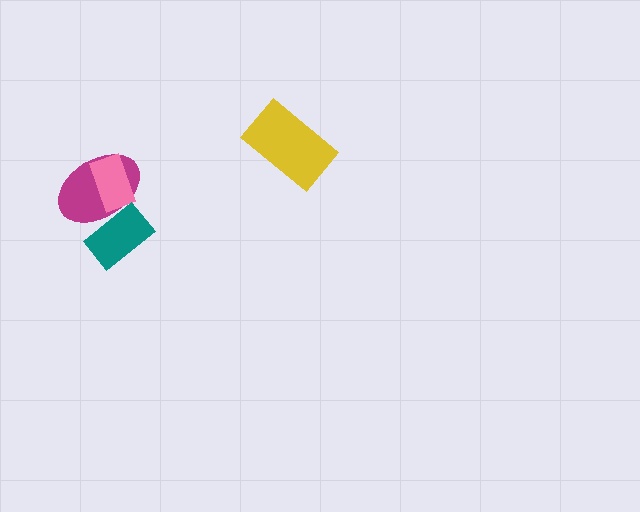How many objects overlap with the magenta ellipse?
2 objects overlap with the magenta ellipse.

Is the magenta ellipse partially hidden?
Yes, it is partially covered by another shape.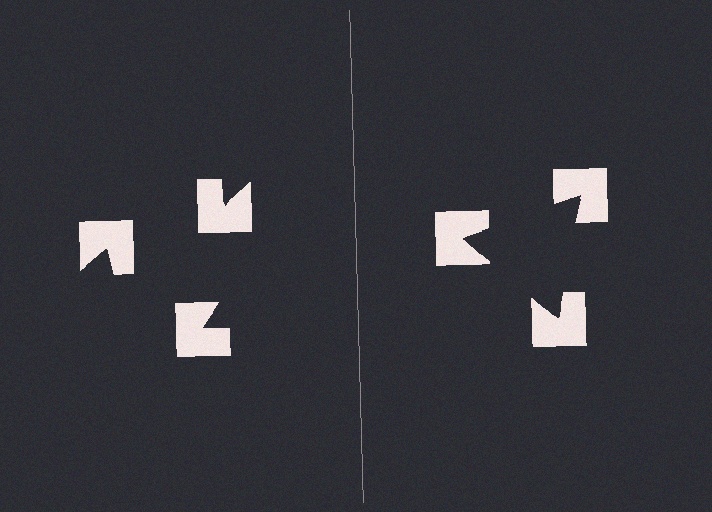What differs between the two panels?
The notched squares are positioned identically on both sides; only the wedge orientations differ. On the right they align to a triangle; on the left they are misaligned.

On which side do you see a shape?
An illusory triangle appears on the right side. On the left side the wedge cuts are rotated, so no coherent shape forms.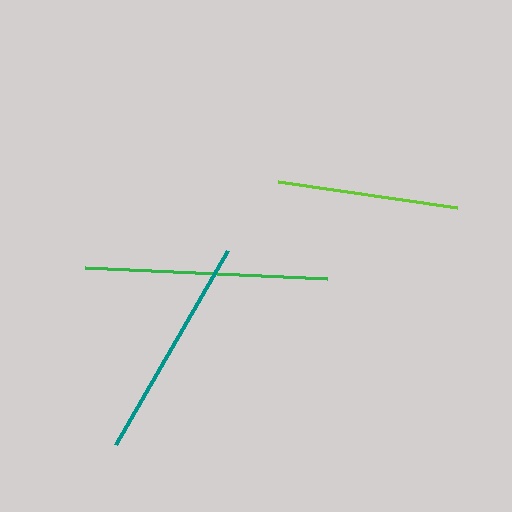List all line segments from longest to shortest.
From longest to shortest: green, teal, lime.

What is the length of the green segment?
The green segment is approximately 242 pixels long.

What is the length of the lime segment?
The lime segment is approximately 181 pixels long.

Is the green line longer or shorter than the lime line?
The green line is longer than the lime line.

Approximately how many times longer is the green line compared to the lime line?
The green line is approximately 1.3 times the length of the lime line.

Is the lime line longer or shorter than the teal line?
The teal line is longer than the lime line.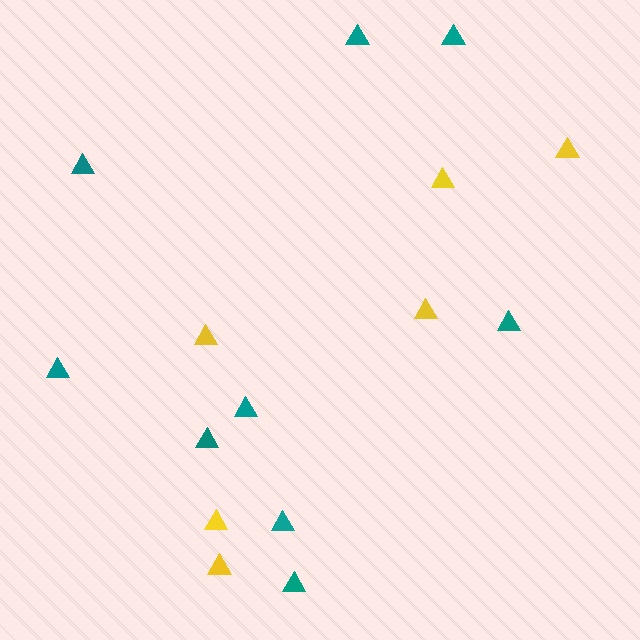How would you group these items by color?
There are 2 groups: one group of teal triangles (9) and one group of yellow triangles (6).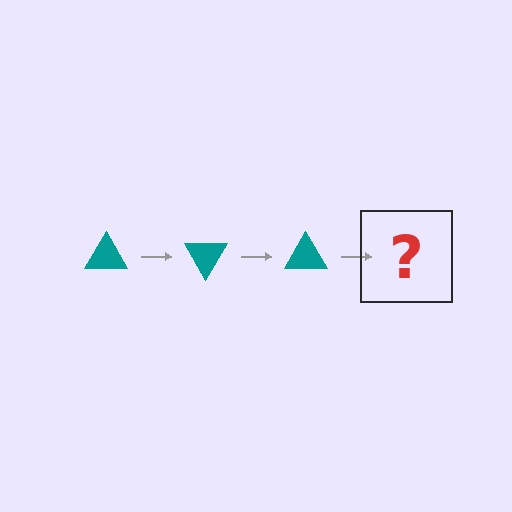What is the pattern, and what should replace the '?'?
The pattern is that the triangle rotates 60 degrees each step. The '?' should be a teal triangle rotated 180 degrees.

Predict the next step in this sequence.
The next step is a teal triangle rotated 180 degrees.